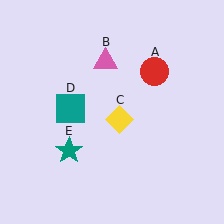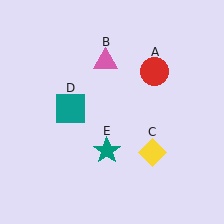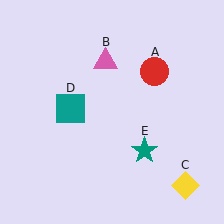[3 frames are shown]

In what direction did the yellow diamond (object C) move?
The yellow diamond (object C) moved down and to the right.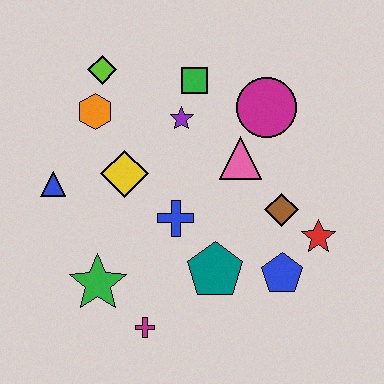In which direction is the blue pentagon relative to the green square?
The blue pentagon is below the green square.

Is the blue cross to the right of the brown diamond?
No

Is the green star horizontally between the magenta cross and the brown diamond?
No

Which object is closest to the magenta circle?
The pink triangle is closest to the magenta circle.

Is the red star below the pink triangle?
Yes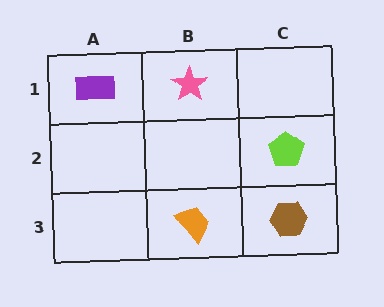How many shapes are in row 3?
2 shapes.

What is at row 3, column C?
A brown hexagon.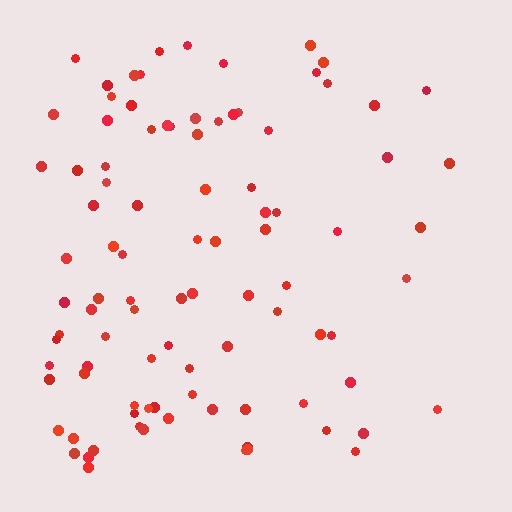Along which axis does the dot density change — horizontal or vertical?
Horizontal.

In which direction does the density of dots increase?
From right to left, with the left side densest.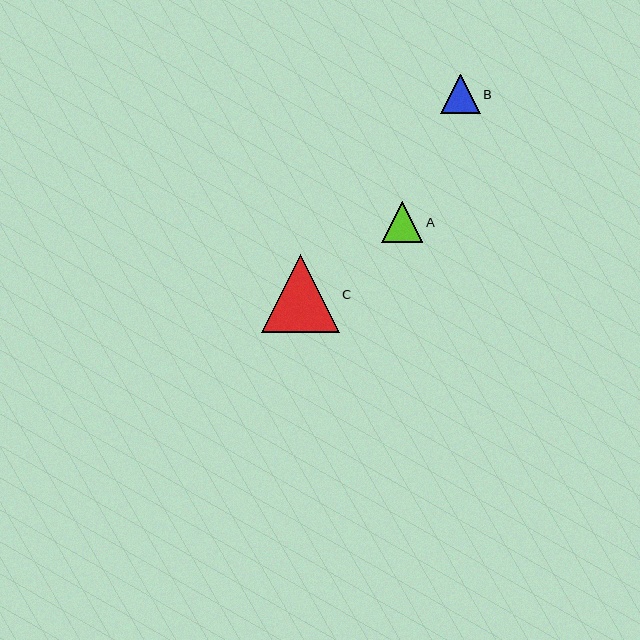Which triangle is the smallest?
Triangle B is the smallest with a size of approximately 39 pixels.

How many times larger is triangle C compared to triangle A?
Triangle C is approximately 1.9 times the size of triangle A.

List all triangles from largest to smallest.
From largest to smallest: C, A, B.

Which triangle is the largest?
Triangle C is the largest with a size of approximately 78 pixels.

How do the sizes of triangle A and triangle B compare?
Triangle A and triangle B are approximately the same size.